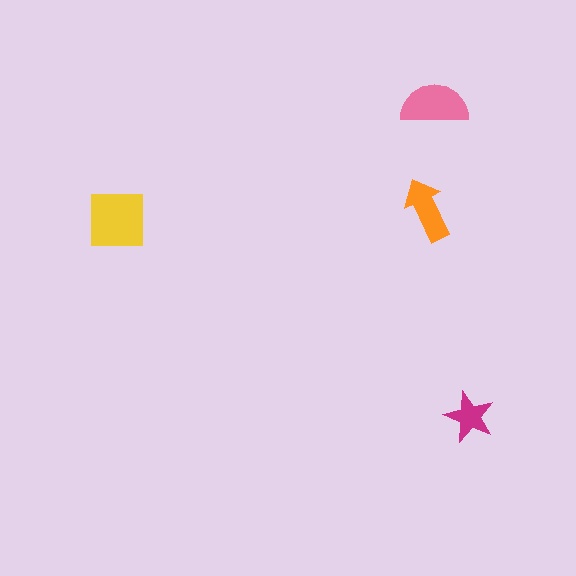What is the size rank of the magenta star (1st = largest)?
4th.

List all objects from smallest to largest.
The magenta star, the orange arrow, the pink semicircle, the yellow square.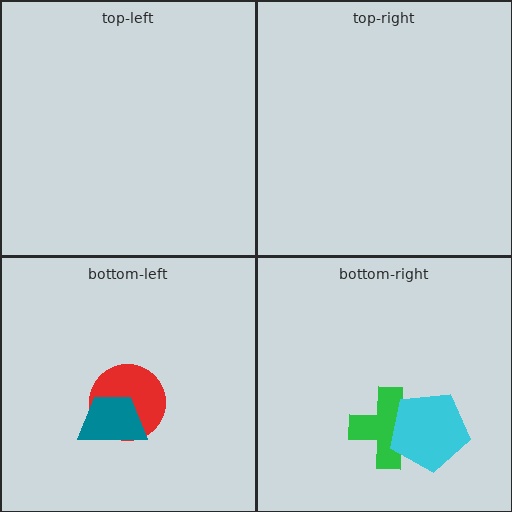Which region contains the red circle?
The bottom-left region.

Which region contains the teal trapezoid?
The bottom-left region.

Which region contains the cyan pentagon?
The bottom-right region.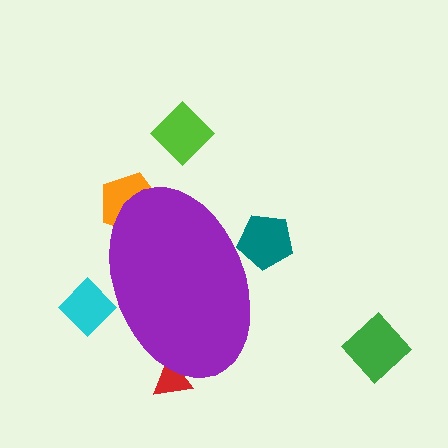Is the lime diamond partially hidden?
No, the lime diamond is fully visible.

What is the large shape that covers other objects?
A purple ellipse.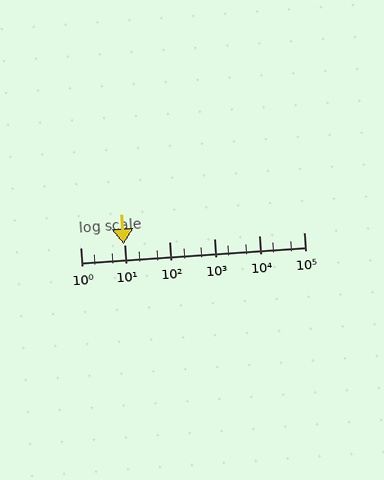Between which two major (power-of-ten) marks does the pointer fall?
The pointer is between 1 and 10.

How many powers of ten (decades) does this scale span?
The scale spans 5 decades, from 1 to 100000.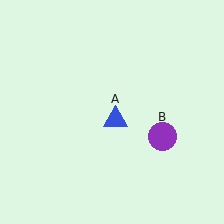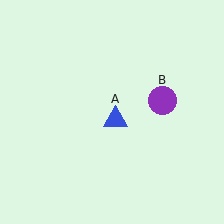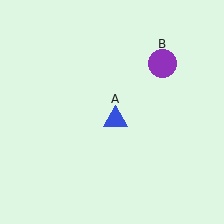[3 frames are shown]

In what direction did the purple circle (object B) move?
The purple circle (object B) moved up.